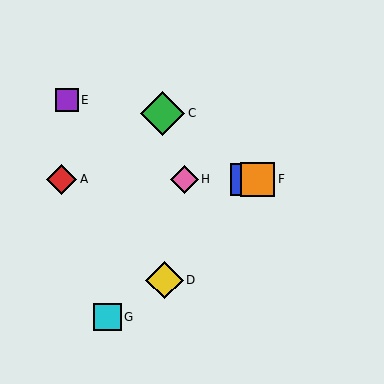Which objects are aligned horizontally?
Objects A, B, F, H are aligned horizontally.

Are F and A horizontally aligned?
Yes, both are at y≈179.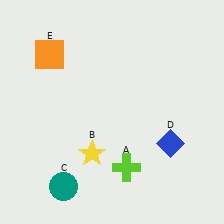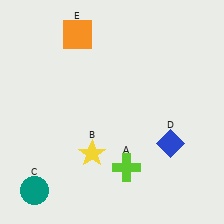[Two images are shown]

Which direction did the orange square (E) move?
The orange square (E) moved right.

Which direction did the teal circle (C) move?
The teal circle (C) moved left.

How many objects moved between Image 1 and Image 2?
2 objects moved between the two images.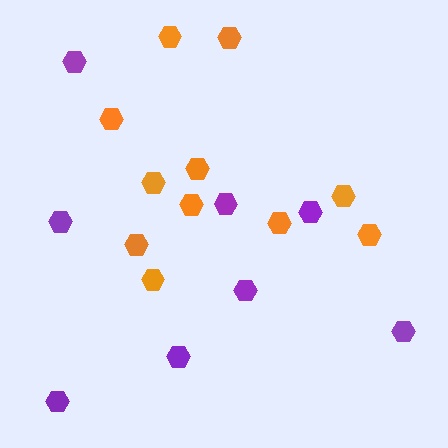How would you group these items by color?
There are 2 groups: one group of purple hexagons (8) and one group of orange hexagons (11).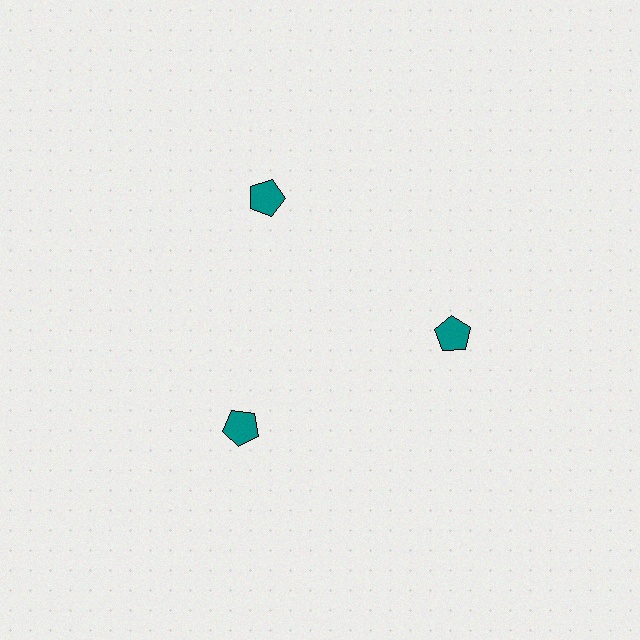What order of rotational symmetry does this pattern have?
This pattern has 3-fold rotational symmetry.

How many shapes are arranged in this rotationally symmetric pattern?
There are 3 shapes, arranged in 3 groups of 1.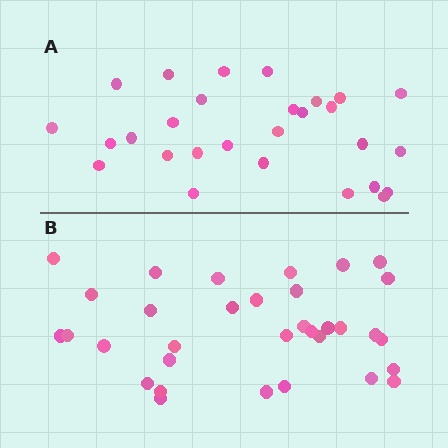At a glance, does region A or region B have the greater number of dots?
Region B (the bottom region) has more dots.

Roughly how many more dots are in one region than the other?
Region B has about 5 more dots than region A.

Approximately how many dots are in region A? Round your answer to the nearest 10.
About 30 dots. (The exact count is 28, which rounds to 30.)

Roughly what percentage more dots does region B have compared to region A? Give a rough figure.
About 20% more.